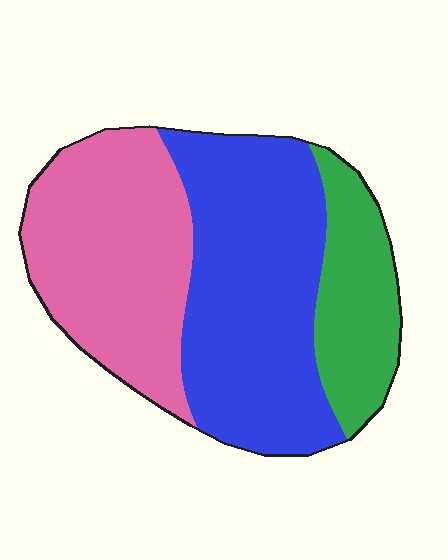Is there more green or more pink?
Pink.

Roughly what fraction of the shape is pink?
Pink takes up between a quarter and a half of the shape.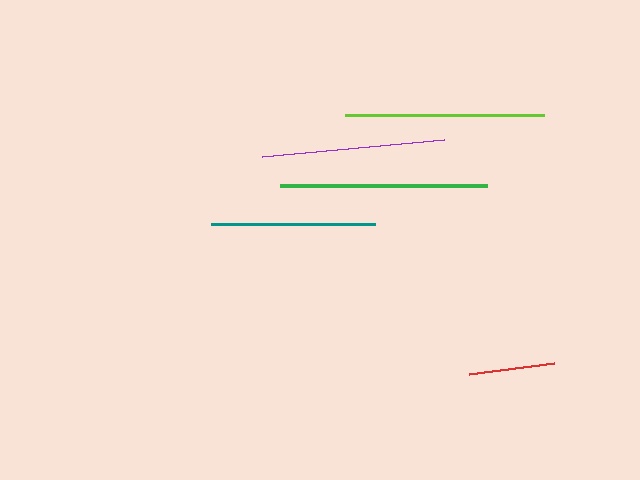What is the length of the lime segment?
The lime segment is approximately 199 pixels long.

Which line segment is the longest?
The green line is the longest at approximately 206 pixels.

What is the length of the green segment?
The green segment is approximately 206 pixels long.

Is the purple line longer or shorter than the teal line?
The purple line is longer than the teal line.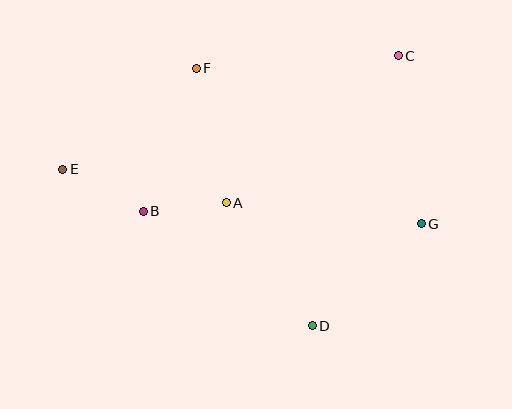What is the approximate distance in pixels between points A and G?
The distance between A and G is approximately 196 pixels.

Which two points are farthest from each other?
Points E and G are farthest from each other.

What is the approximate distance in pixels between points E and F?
The distance between E and F is approximately 167 pixels.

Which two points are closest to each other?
Points A and B are closest to each other.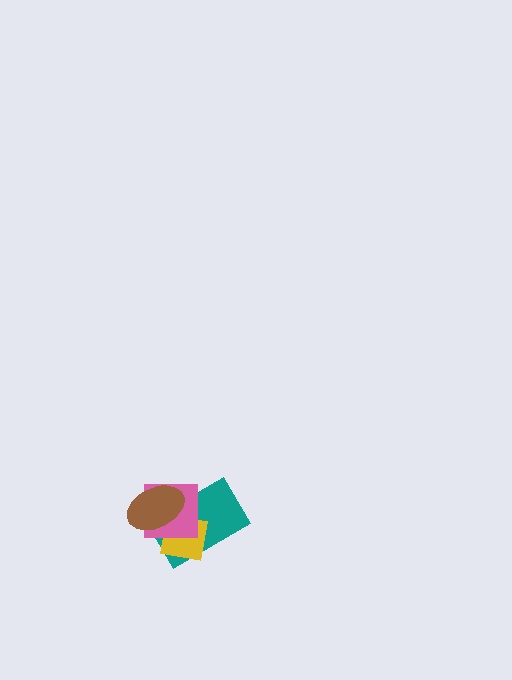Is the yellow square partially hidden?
Yes, it is partially covered by another shape.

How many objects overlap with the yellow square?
3 objects overlap with the yellow square.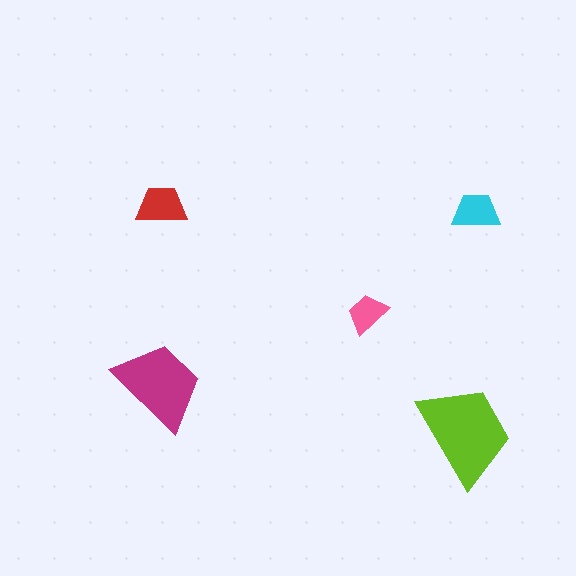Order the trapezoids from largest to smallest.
the lime one, the magenta one, the red one, the cyan one, the pink one.